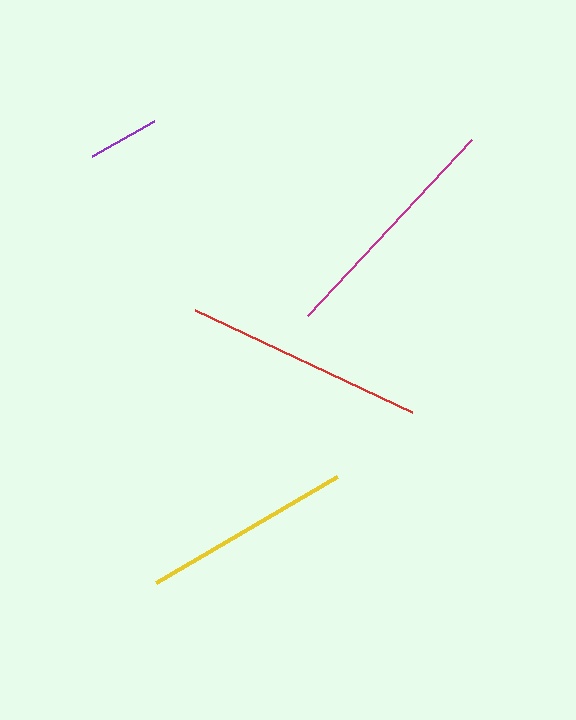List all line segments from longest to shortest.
From longest to shortest: red, magenta, yellow, purple.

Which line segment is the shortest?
The purple line is the shortest at approximately 71 pixels.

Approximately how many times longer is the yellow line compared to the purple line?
The yellow line is approximately 3.0 times the length of the purple line.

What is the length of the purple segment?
The purple segment is approximately 71 pixels long.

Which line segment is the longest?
The red line is the longest at approximately 241 pixels.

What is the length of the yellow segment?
The yellow segment is approximately 210 pixels long.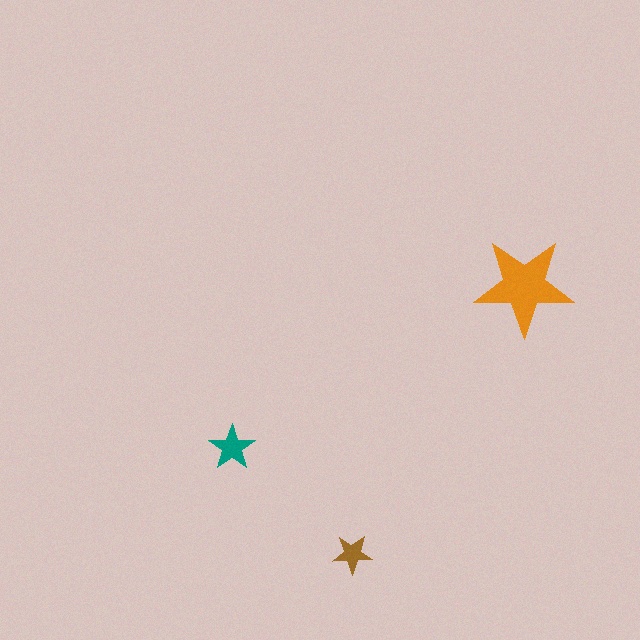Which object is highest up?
The orange star is topmost.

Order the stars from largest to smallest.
the orange one, the teal one, the brown one.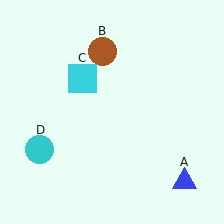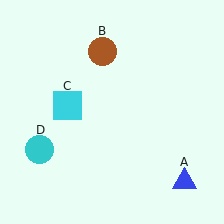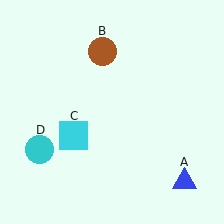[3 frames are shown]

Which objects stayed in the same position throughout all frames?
Blue triangle (object A) and brown circle (object B) and cyan circle (object D) remained stationary.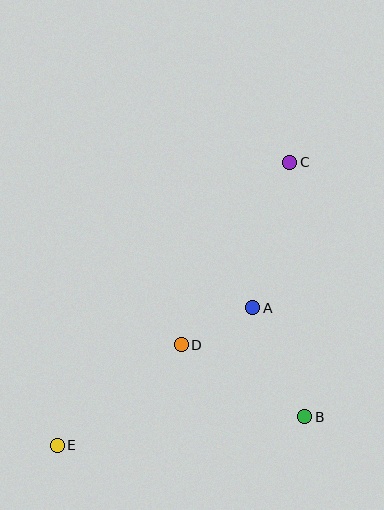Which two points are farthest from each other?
Points C and E are farthest from each other.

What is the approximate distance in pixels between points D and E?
The distance between D and E is approximately 160 pixels.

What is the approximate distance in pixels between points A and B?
The distance between A and B is approximately 121 pixels.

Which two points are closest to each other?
Points A and D are closest to each other.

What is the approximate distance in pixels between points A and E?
The distance between A and E is approximately 239 pixels.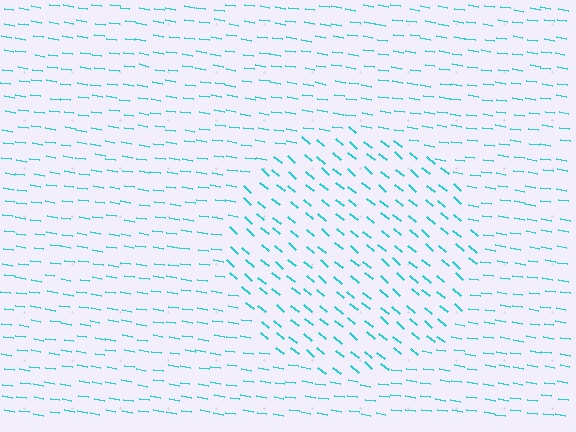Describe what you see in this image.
The image is filled with small cyan line segments. A circle region in the image has lines oriented differently from the surrounding lines, creating a visible texture boundary.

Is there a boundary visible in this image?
Yes, there is a texture boundary formed by a change in line orientation.